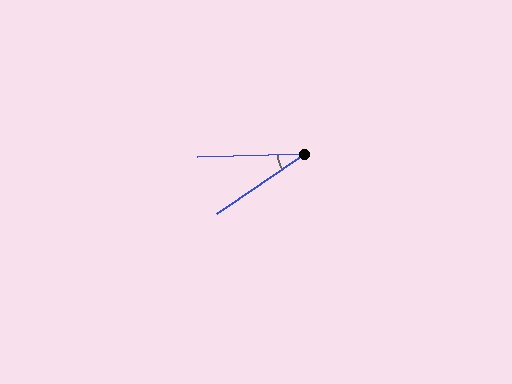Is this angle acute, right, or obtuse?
It is acute.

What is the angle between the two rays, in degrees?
Approximately 33 degrees.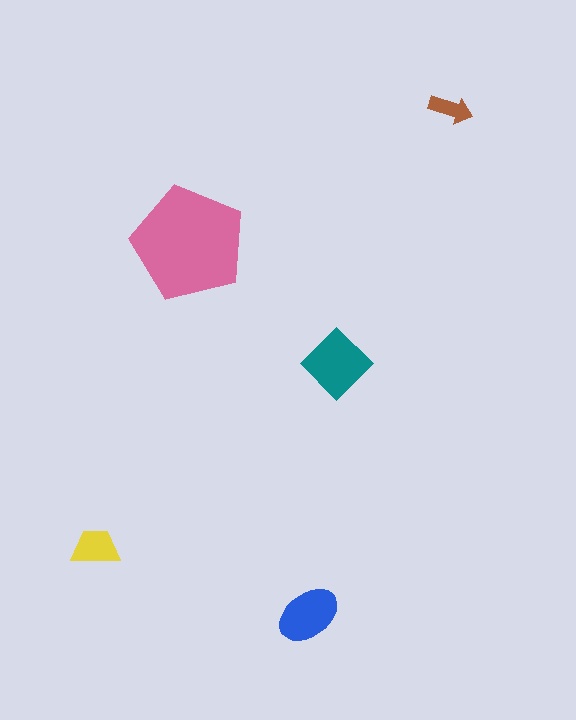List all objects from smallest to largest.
The brown arrow, the yellow trapezoid, the blue ellipse, the teal diamond, the pink pentagon.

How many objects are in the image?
There are 5 objects in the image.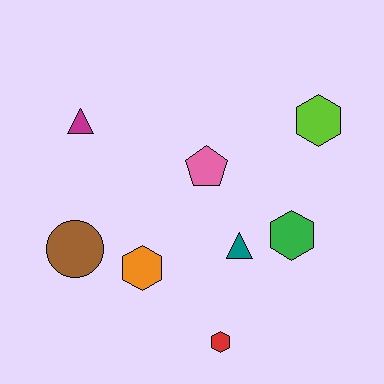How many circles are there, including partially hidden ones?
There is 1 circle.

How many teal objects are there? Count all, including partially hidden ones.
There is 1 teal object.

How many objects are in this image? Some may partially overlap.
There are 8 objects.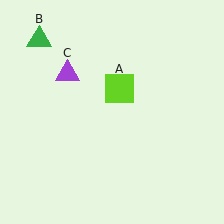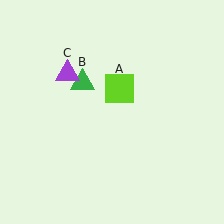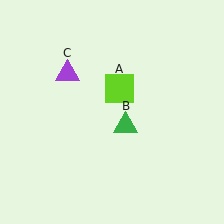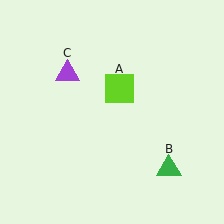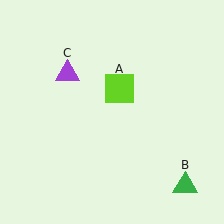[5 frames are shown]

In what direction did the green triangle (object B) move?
The green triangle (object B) moved down and to the right.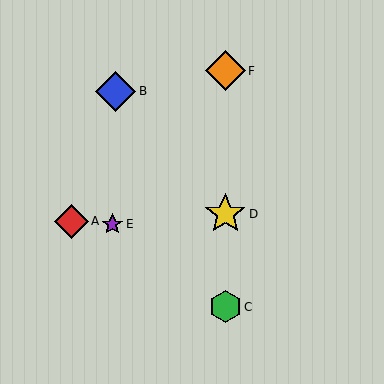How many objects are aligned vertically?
3 objects (C, D, F) are aligned vertically.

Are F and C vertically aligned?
Yes, both are at x≈225.